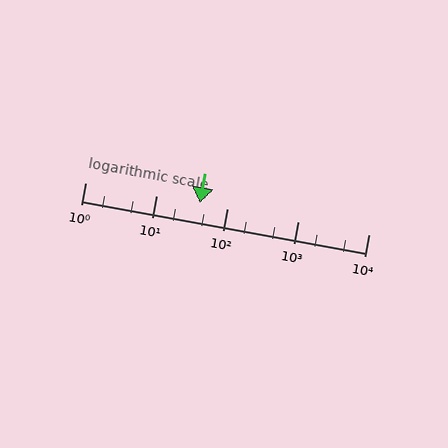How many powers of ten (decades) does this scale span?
The scale spans 4 decades, from 1 to 10000.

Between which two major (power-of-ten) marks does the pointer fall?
The pointer is between 10 and 100.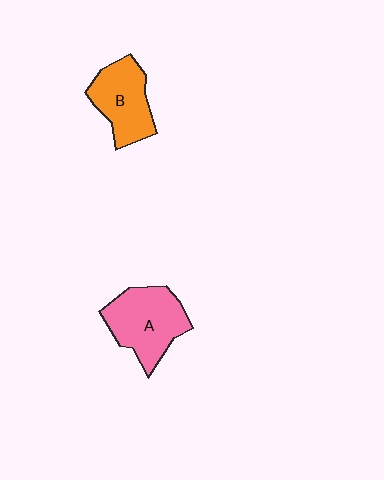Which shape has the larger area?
Shape A (pink).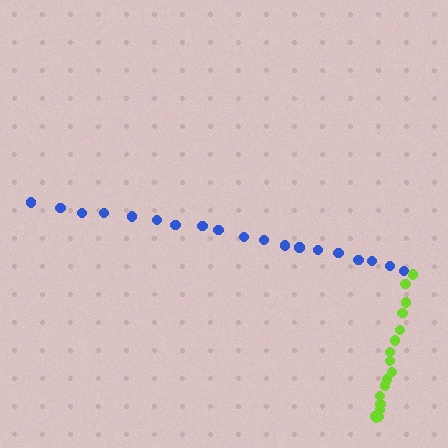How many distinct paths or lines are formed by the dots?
There are 2 distinct paths.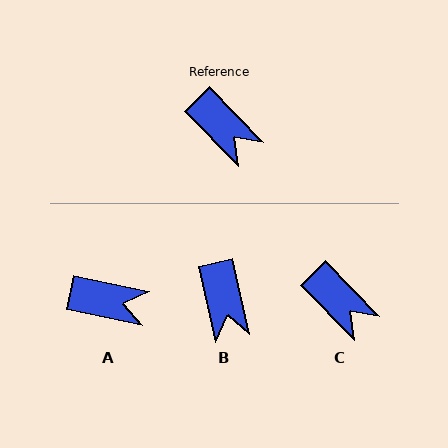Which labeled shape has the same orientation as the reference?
C.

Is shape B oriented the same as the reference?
No, it is off by about 31 degrees.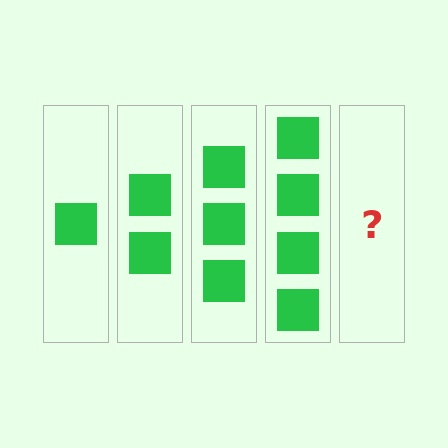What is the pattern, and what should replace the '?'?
The pattern is that each step adds one more square. The '?' should be 5 squares.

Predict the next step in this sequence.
The next step is 5 squares.